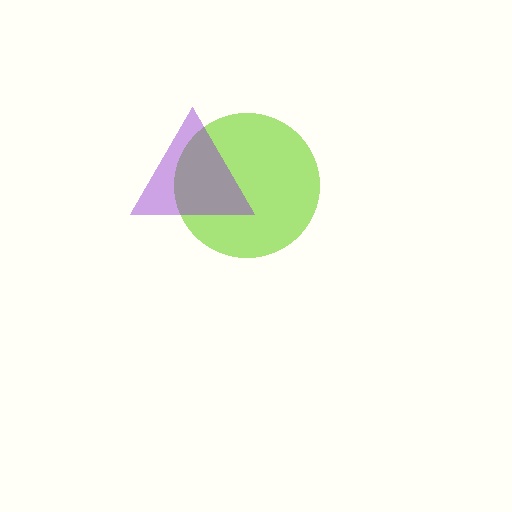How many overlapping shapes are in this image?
There are 2 overlapping shapes in the image.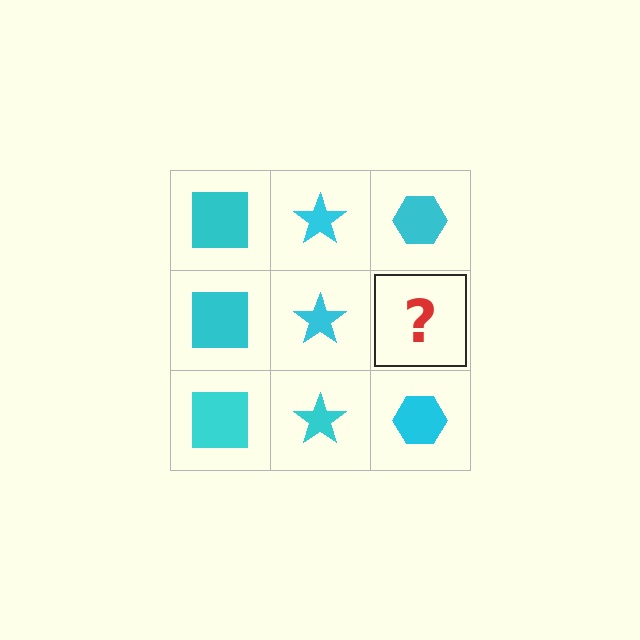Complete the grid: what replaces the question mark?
The question mark should be replaced with a cyan hexagon.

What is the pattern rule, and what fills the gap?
The rule is that each column has a consistent shape. The gap should be filled with a cyan hexagon.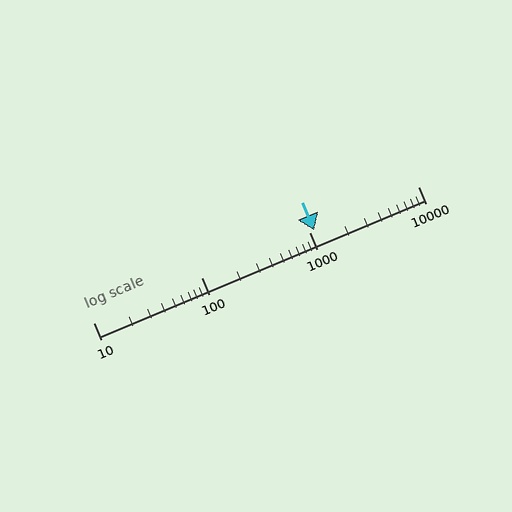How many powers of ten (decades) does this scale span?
The scale spans 3 decades, from 10 to 10000.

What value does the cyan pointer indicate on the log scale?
The pointer indicates approximately 1100.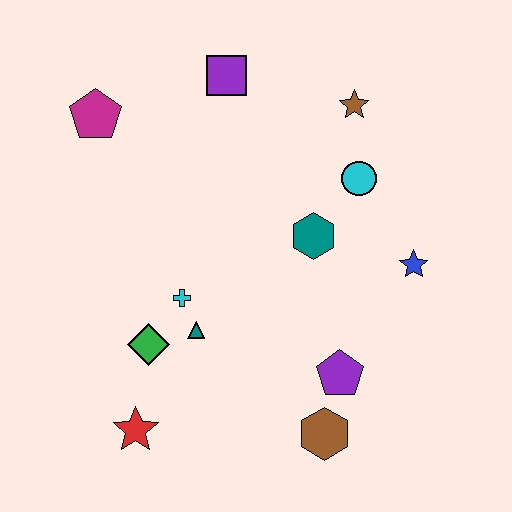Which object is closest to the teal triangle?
The cyan cross is closest to the teal triangle.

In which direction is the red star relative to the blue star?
The red star is to the left of the blue star.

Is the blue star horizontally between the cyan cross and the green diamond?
No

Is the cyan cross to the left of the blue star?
Yes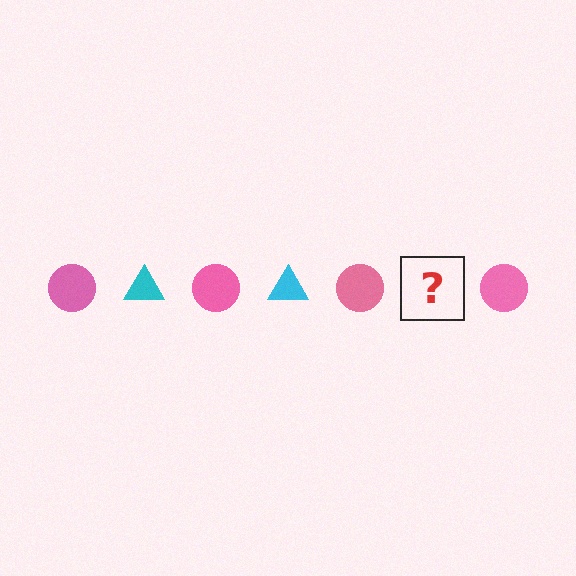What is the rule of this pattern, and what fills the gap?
The rule is that the pattern alternates between pink circle and cyan triangle. The gap should be filled with a cyan triangle.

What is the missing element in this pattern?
The missing element is a cyan triangle.